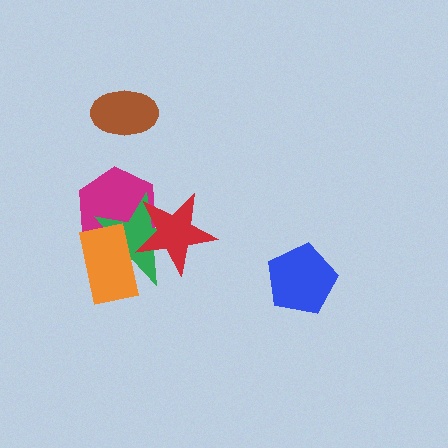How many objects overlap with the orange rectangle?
2 objects overlap with the orange rectangle.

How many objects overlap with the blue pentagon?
0 objects overlap with the blue pentagon.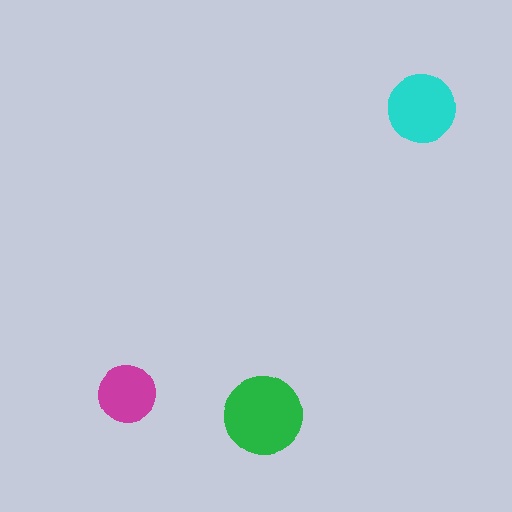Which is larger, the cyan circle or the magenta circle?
The cyan one.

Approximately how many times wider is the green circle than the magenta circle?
About 1.5 times wider.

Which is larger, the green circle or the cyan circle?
The green one.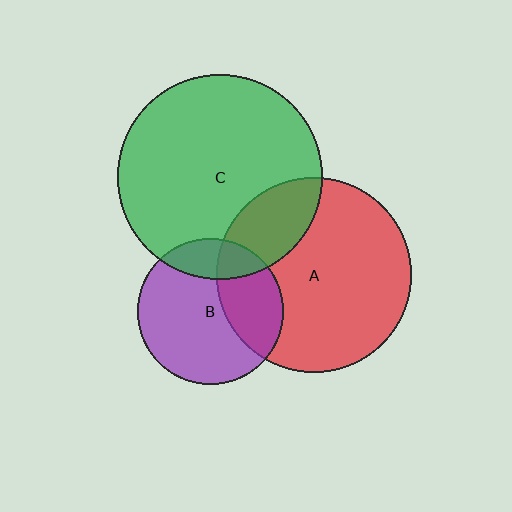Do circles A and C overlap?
Yes.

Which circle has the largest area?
Circle C (green).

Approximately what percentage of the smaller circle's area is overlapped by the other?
Approximately 20%.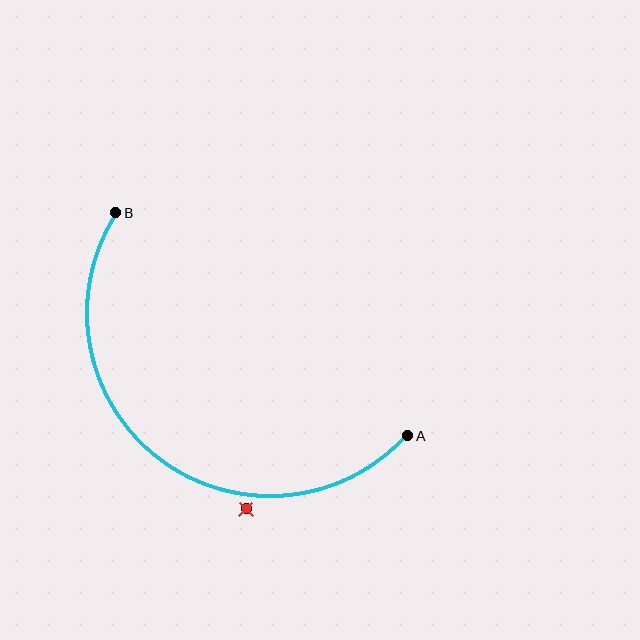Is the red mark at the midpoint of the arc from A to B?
No — the red mark does not lie on the arc at all. It sits slightly outside the curve.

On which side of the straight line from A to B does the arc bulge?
The arc bulges below and to the left of the straight line connecting A and B.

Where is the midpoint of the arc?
The arc midpoint is the point on the curve farthest from the straight line joining A and B. It sits below and to the left of that line.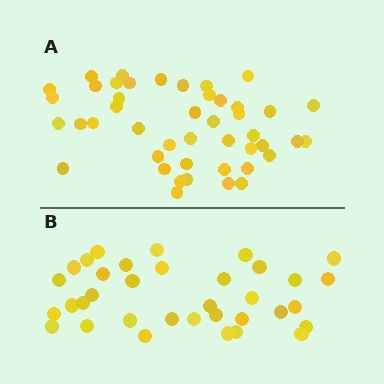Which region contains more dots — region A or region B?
Region A (the top region) has more dots.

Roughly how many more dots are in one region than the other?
Region A has roughly 10 or so more dots than region B.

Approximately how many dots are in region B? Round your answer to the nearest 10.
About 40 dots. (The exact count is 35, which rounds to 40.)